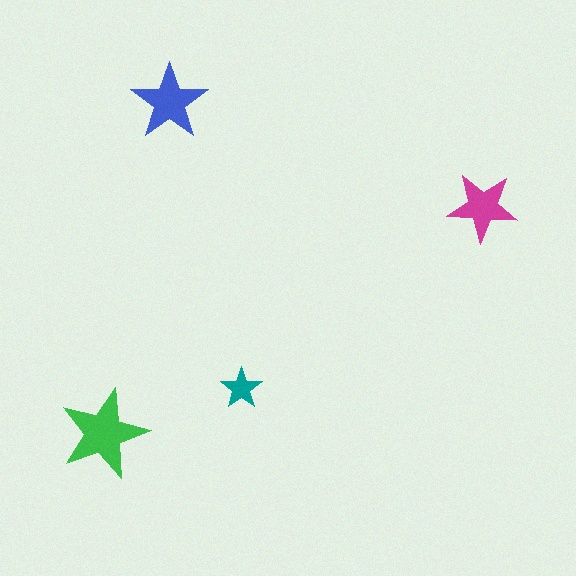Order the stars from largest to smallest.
the green one, the blue one, the magenta one, the teal one.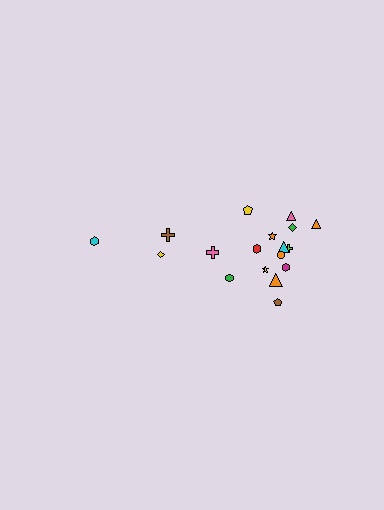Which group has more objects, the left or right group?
The right group.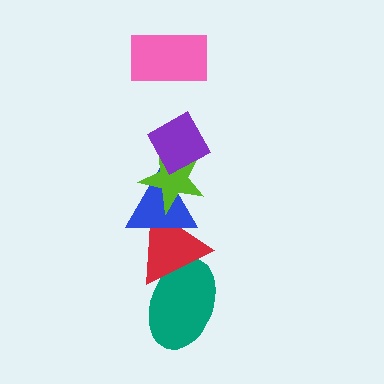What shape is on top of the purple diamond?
The pink rectangle is on top of the purple diamond.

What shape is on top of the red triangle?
The blue triangle is on top of the red triangle.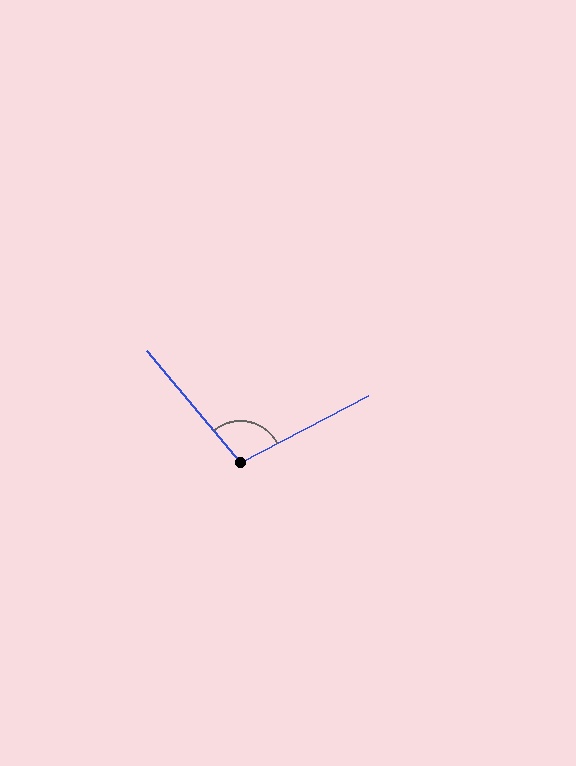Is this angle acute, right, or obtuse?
It is obtuse.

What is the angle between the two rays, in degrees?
Approximately 103 degrees.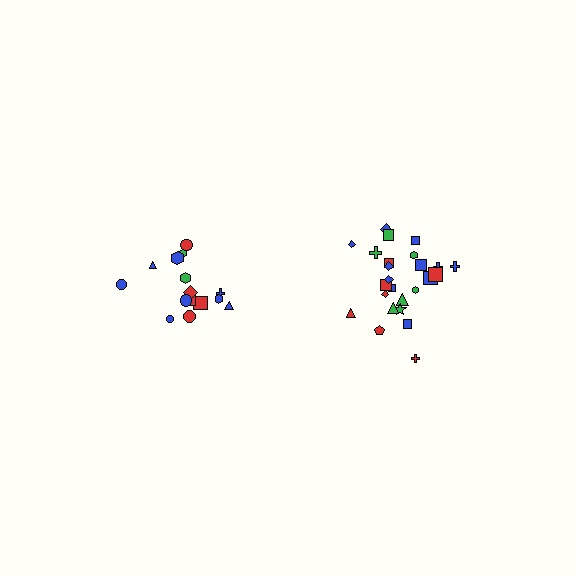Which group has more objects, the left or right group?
The right group.